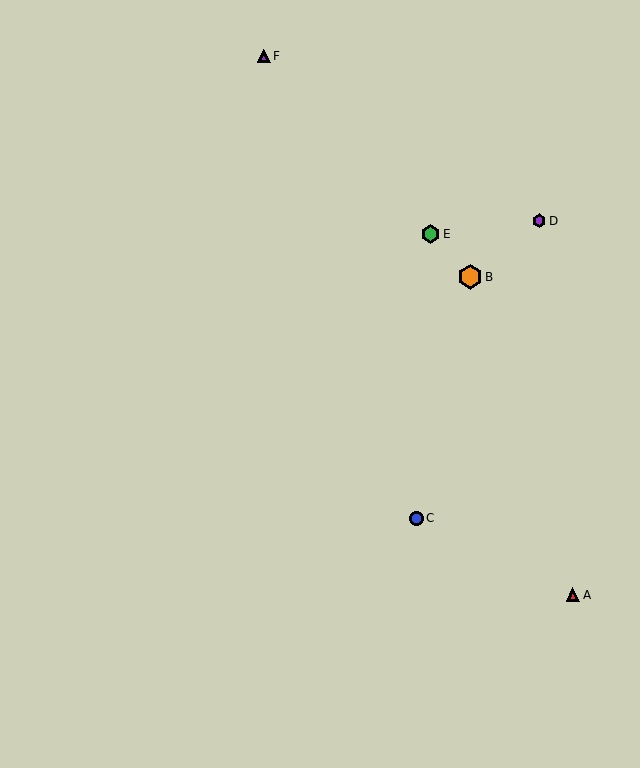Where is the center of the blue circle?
The center of the blue circle is at (416, 518).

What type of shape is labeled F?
Shape F is a purple triangle.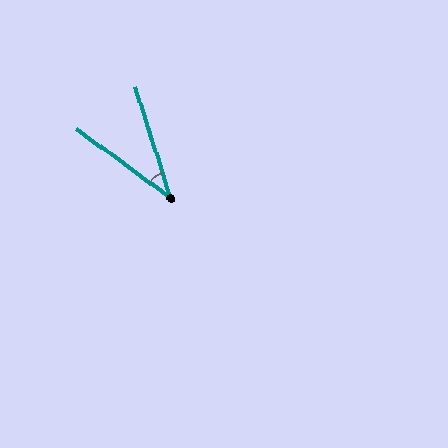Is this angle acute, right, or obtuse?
It is acute.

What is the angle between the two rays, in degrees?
Approximately 36 degrees.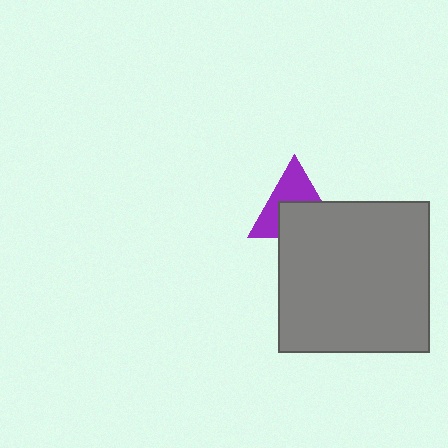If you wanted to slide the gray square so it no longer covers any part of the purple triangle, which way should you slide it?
Slide it down — that is the most direct way to separate the two shapes.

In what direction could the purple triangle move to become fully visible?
The purple triangle could move up. That would shift it out from behind the gray square entirely.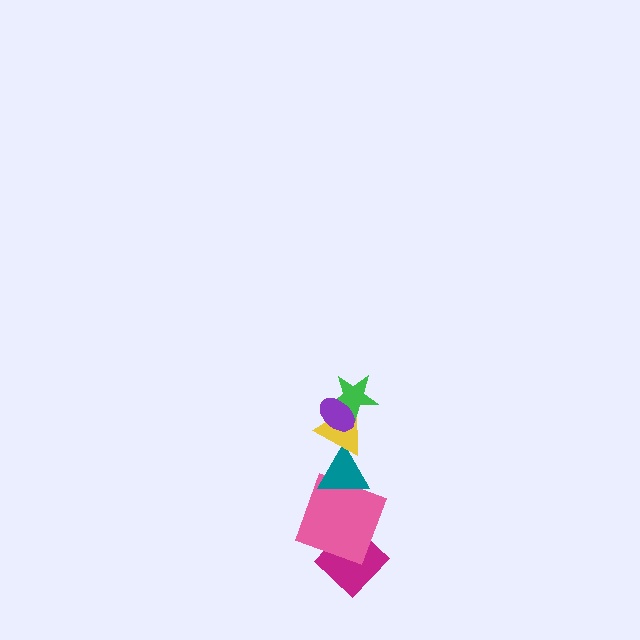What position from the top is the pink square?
The pink square is 5th from the top.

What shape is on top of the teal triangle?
The yellow triangle is on top of the teal triangle.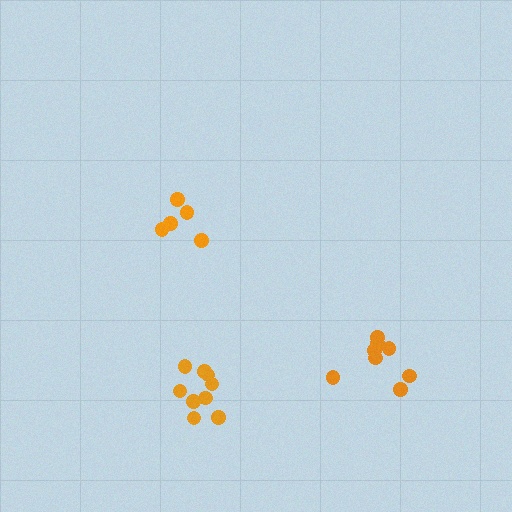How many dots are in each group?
Group 1: 5 dots, Group 2: 8 dots, Group 3: 9 dots (22 total).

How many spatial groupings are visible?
There are 3 spatial groupings.